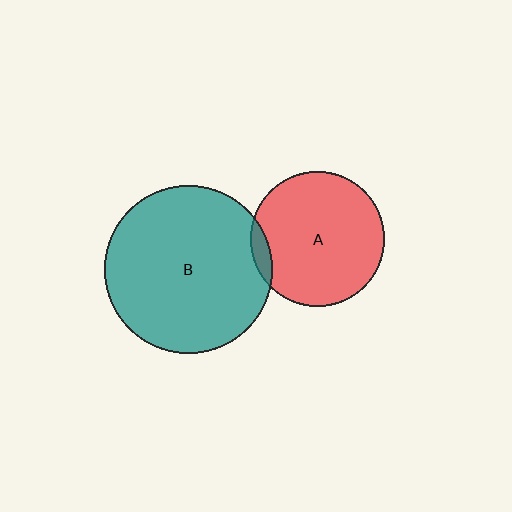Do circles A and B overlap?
Yes.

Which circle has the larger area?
Circle B (teal).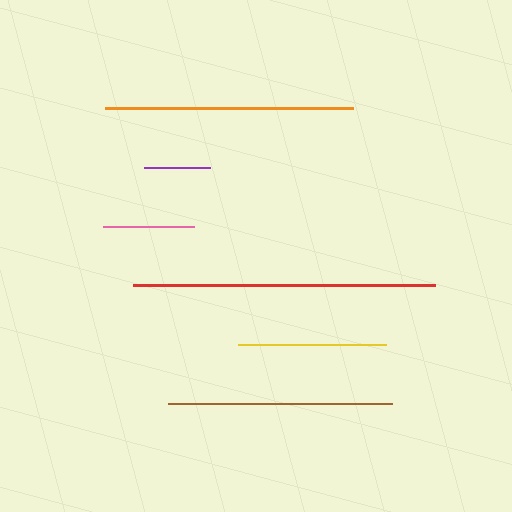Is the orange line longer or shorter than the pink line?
The orange line is longer than the pink line.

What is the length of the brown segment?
The brown segment is approximately 224 pixels long.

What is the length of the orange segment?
The orange segment is approximately 248 pixels long.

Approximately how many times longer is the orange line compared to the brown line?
The orange line is approximately 1.1 times the length of the brown line.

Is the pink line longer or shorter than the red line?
The red line is longer than the pink line.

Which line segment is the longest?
The red line is the longest at approximately 302 pixels.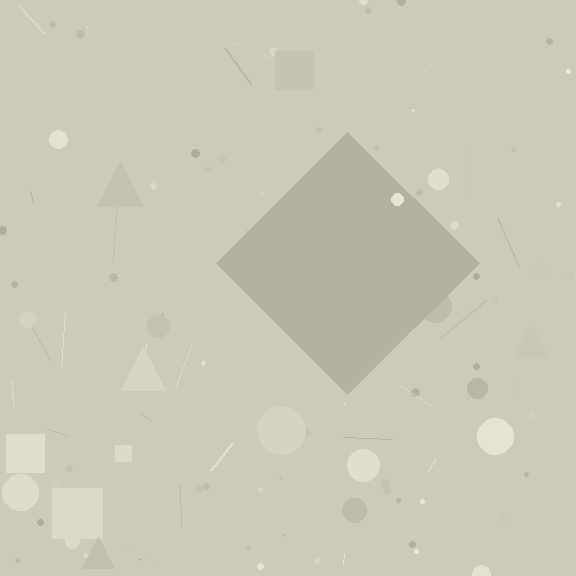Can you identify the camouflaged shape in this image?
The camouflaged shape is a diamond.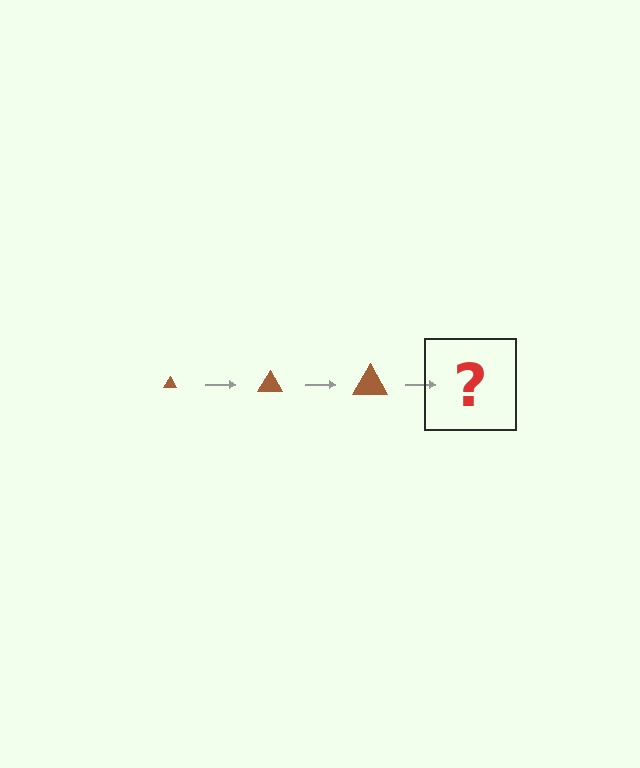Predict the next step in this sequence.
The next step is a brown triangle, larger than the previous one.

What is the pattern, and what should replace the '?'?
The pattern is that the triangle gets progressively larger each step. The '?' should be a brown triangle, larger than the previous one.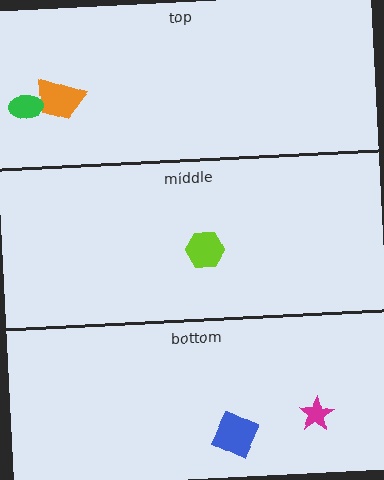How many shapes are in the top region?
2.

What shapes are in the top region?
The orange trapezoid, the green ellipse.